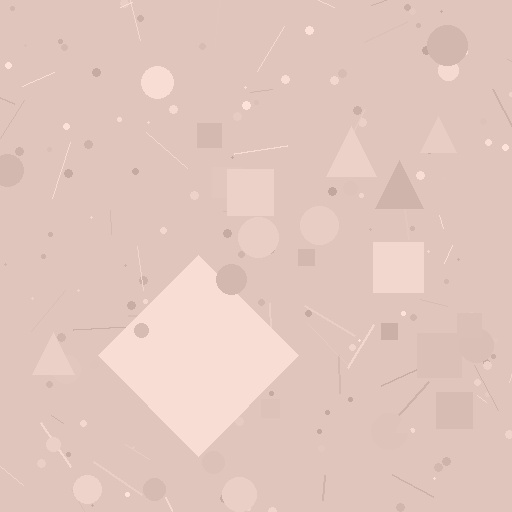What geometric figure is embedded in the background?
A diamond is embedded in the background.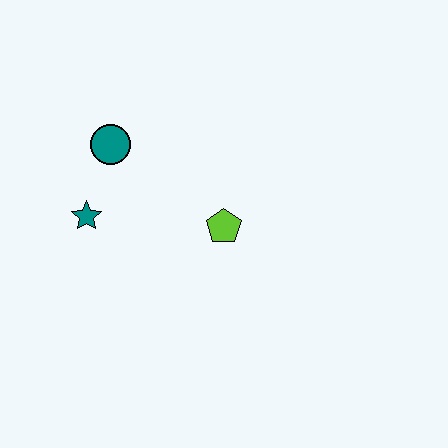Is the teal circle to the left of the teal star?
No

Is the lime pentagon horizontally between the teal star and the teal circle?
No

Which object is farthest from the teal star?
The lime pentagon is farthest from the teal star.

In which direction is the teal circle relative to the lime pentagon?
The teal circle is to the left of the lime pentagon.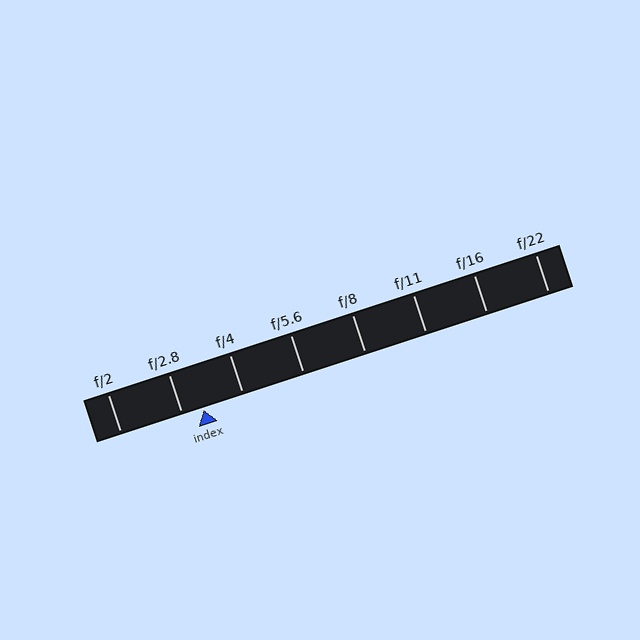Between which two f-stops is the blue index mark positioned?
The index mark is between f/2.8 and f/4.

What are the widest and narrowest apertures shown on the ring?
The widest aperture shown is f/2 and the narrowest is f/22.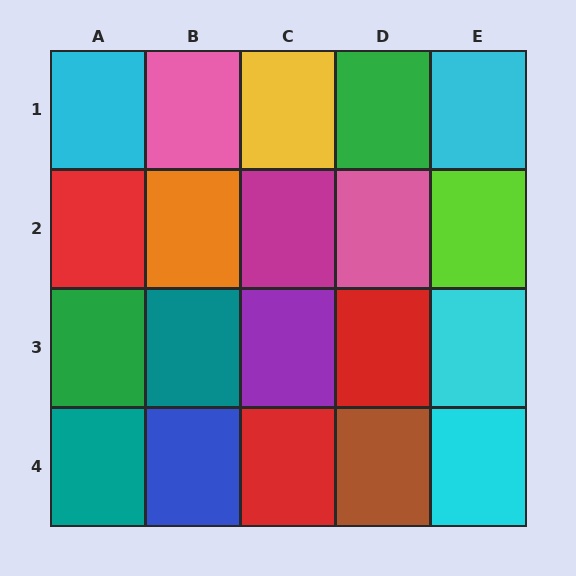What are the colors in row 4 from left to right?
Teal, blue, red, brown, cyan.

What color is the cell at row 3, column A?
Green.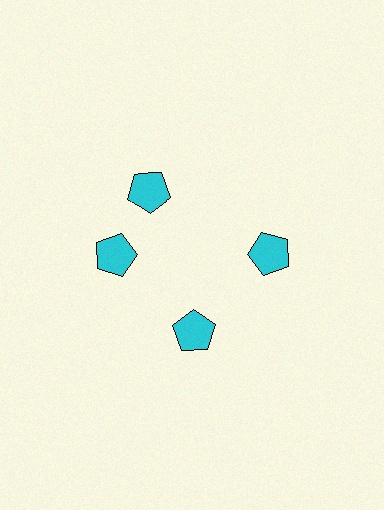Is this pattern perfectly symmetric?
No. The 4 cyan pentagons are arranged in a ring, but one element near the 12 o'clock position is rotated out of alignment along the ring, breaking the 4-fold rotational symmetry.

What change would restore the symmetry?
The symmetry would be restored by rotating it back into even spacing with its neighbors so that all 4 pentagons sit at equal angles and equal distance from the center.